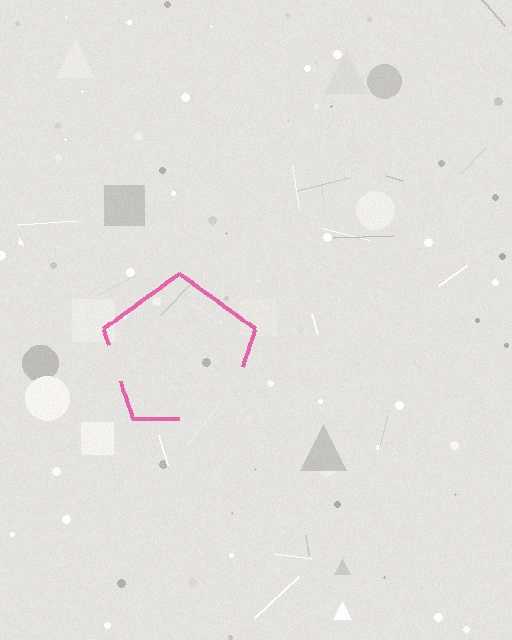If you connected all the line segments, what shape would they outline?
They would outline a pentagon.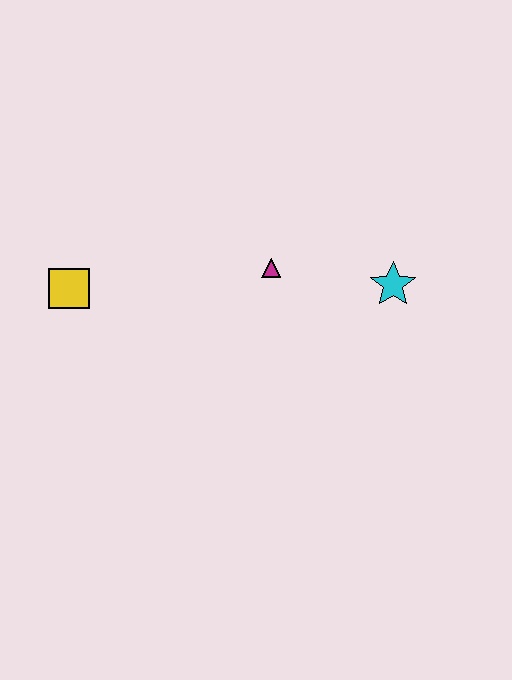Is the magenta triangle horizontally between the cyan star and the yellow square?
Yes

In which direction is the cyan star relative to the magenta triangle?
The cyan star is to the right of the magenta triangle.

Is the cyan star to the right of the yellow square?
Yes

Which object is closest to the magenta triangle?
The cyan star is closest to the magenta triangle.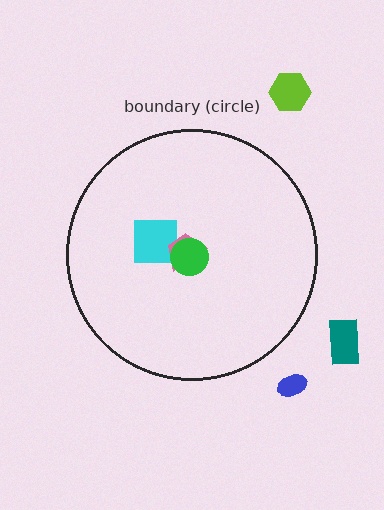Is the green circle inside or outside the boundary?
Inside.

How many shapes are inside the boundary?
3 inside, 3 outside.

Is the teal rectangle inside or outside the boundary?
Outside.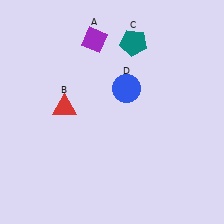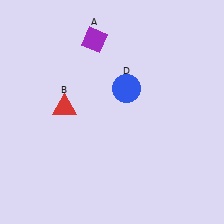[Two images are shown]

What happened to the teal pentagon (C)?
The teal pentagon (C) was removed in Image 2. It was in the top-right area of Image 1.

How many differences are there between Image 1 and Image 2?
There is 1 difference between the two images.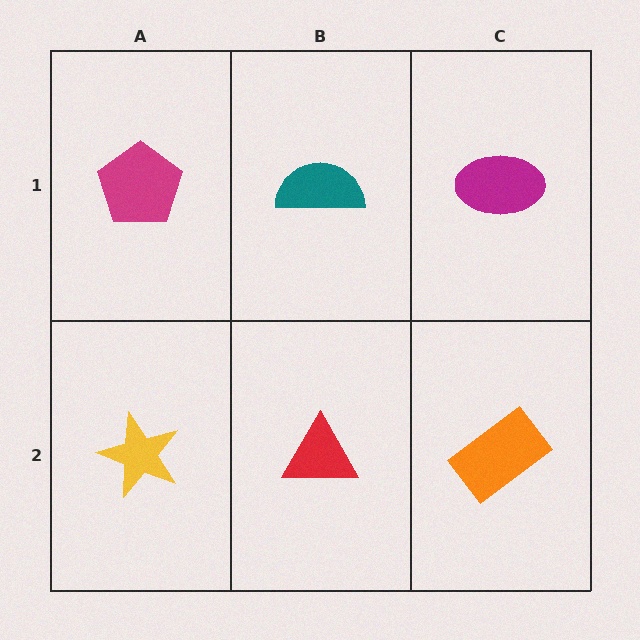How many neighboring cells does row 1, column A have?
2.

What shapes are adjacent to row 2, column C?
A magenta ellipse (row 1, column C), a red triangle (row 2, column B).